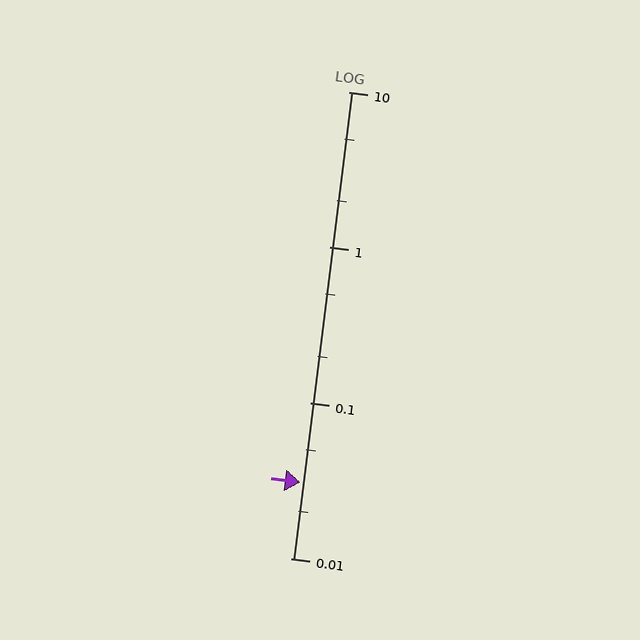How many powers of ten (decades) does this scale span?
The scale spans 3 decades, from 0.01 to 10.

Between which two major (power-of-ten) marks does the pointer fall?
The pointer is between 0.01 and 0.1.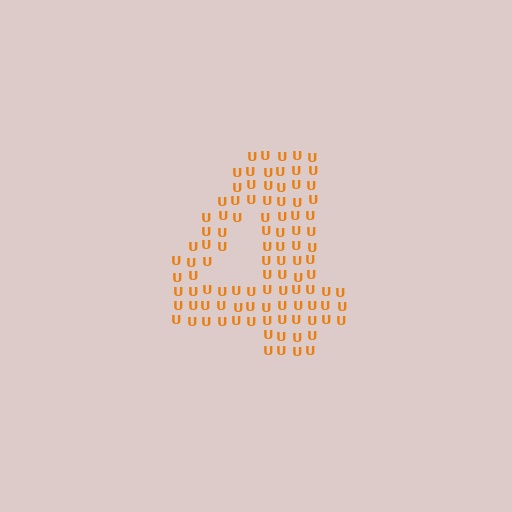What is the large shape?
The large shape is the digit 4.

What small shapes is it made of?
It is made of small letter U's.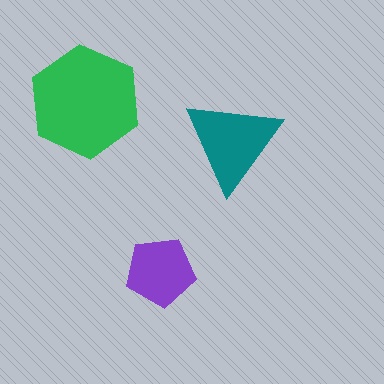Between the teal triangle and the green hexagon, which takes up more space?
The green hexagon.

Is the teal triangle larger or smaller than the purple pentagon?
Larger.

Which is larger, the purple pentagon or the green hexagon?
The green hexagon.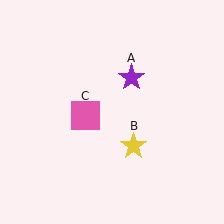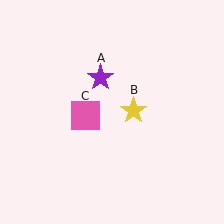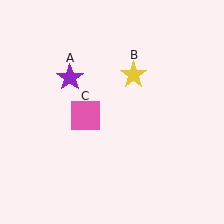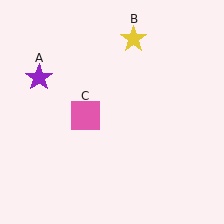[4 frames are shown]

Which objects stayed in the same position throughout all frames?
Pink square (object C) remained stationary.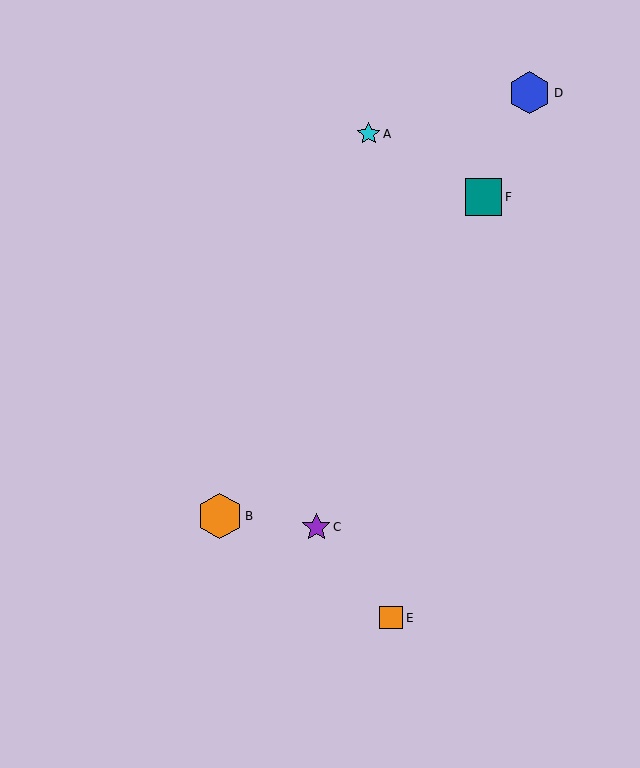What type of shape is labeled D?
Shape D is a blue hexagon.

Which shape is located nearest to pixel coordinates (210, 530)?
The orange hexagon (labeled B) at (220, 516) is nearest to that location.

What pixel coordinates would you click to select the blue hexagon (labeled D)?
Click at (529, 93) to select the blue hexagon D.